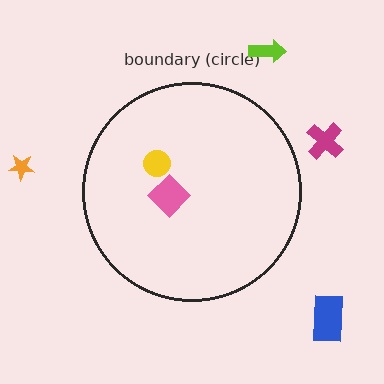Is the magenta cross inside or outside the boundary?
Outside.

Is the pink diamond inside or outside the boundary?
Inside.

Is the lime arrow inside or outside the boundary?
Outside.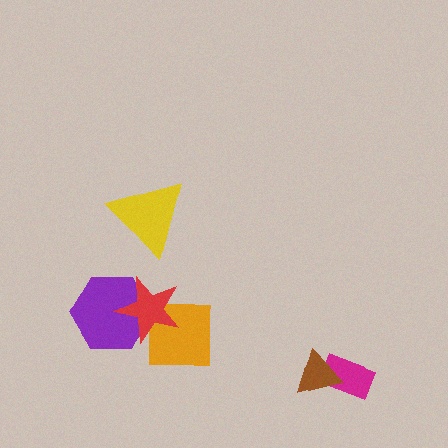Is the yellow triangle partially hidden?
No, no other shape covers it.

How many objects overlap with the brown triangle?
1 object overlaps with the brown triangle.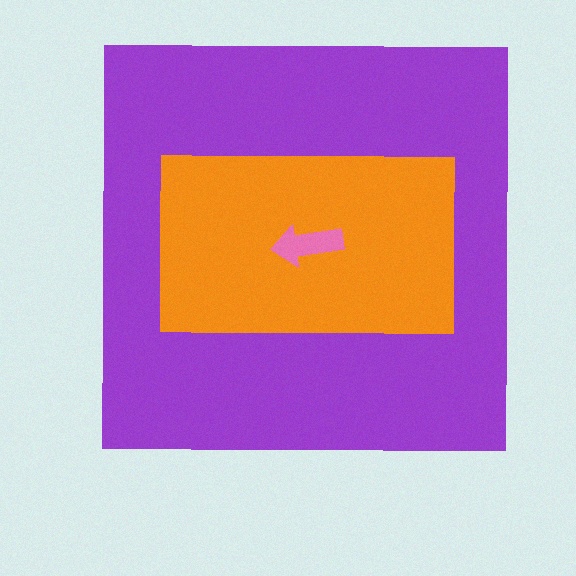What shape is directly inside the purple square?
The orange rectangle.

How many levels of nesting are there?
3.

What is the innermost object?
The pink arrow.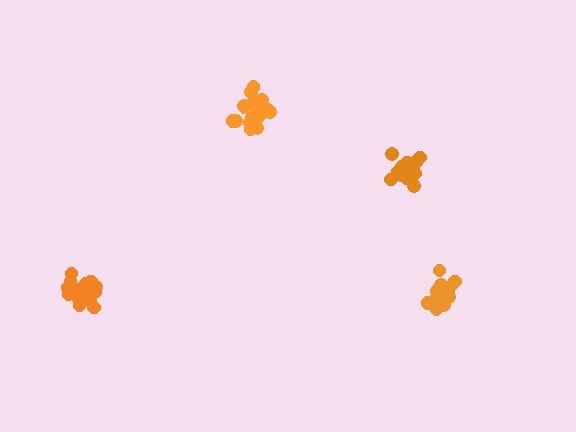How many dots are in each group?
Group 1: 19 dots, Group 2: 17 dots, Group 3: 21 dots, Group 4: 17 dots (74 total).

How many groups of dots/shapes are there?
There are 4 groups.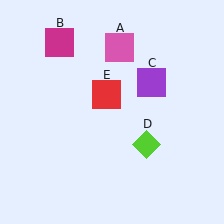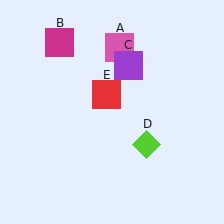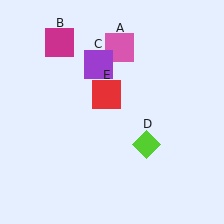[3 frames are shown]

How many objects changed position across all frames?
1 object changed position: purple square (object C).